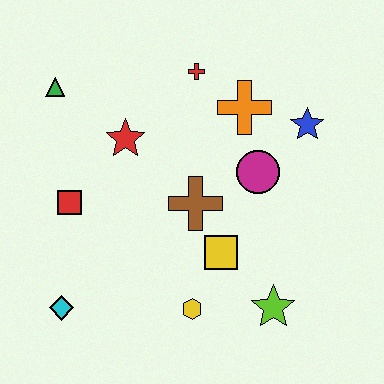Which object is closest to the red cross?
The orange cross is closest to the red cross.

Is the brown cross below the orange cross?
Yes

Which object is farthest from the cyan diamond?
The blue star is farthest from the cyan diamond.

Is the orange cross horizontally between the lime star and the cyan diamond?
Yes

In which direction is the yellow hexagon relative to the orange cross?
The yellow hexagon is below the orange cross.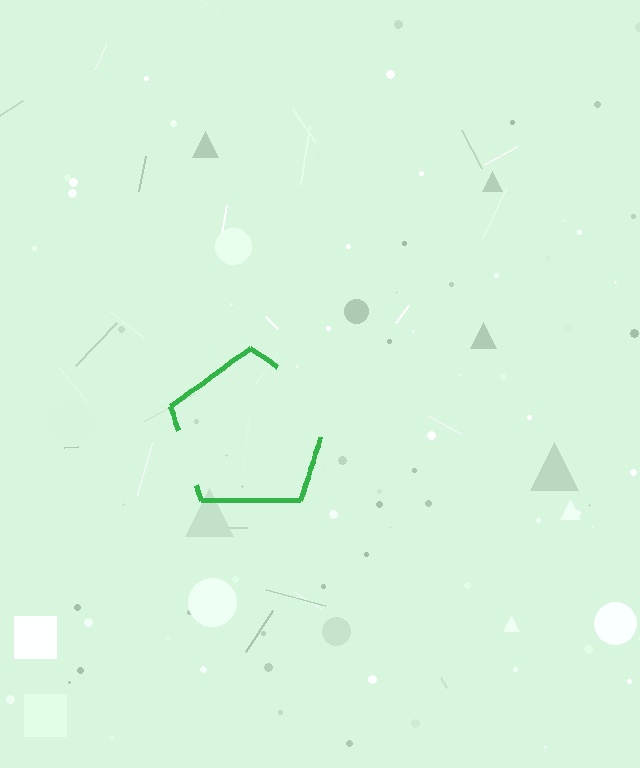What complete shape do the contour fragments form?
The contour fragments form a pentagon.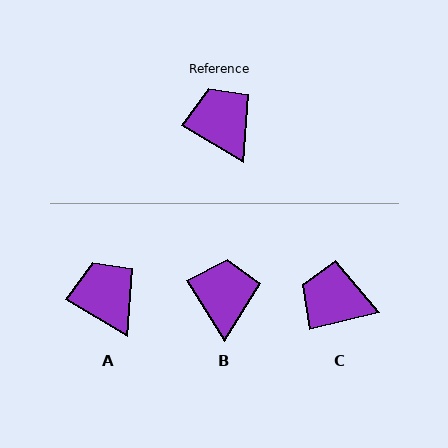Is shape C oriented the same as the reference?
No, it is off by about 45 degrees.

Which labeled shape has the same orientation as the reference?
A.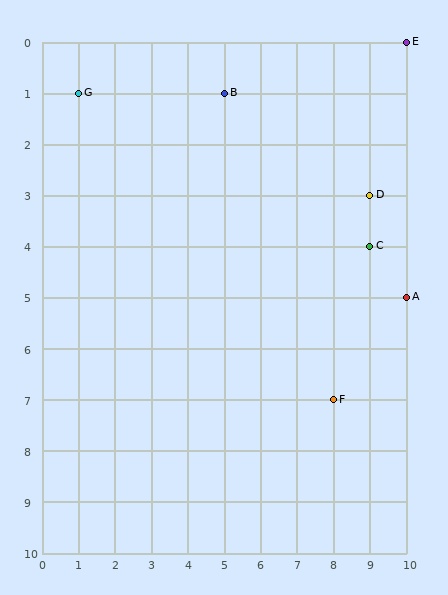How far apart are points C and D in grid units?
Points C and D are 1 row apart.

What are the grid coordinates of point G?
Point G is at grid coordinates (1, 1).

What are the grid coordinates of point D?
Point D is at grid coordinates (9, 3).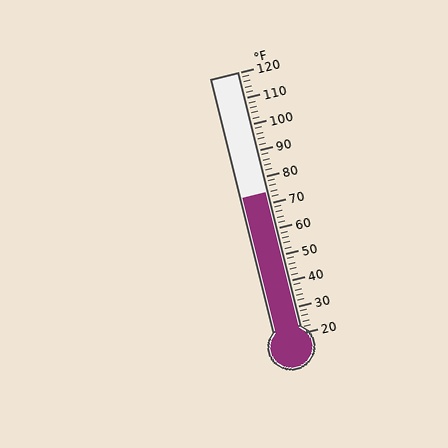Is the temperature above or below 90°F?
The temperature is below 90°F.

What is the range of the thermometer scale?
The thermometer scale ranges from 20°F to 120°F.